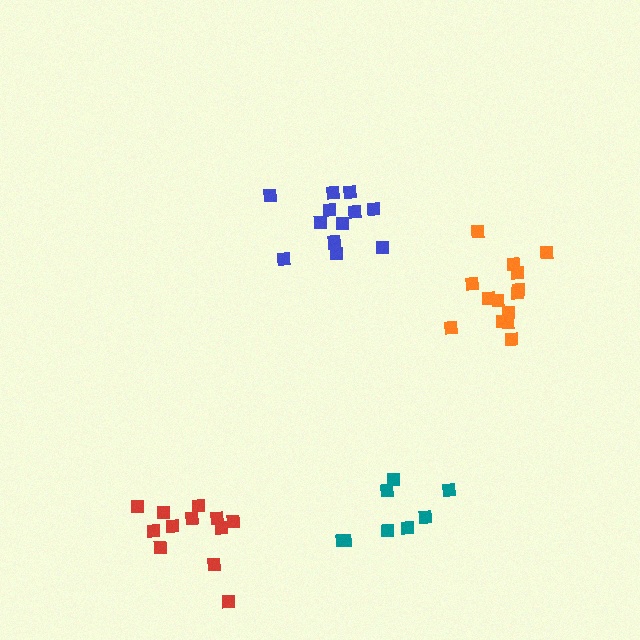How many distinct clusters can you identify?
There are 4 distinct clusters.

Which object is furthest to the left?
The red cluster is leftmost.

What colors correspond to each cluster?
The clusters are colored: orange, teal, red, blue.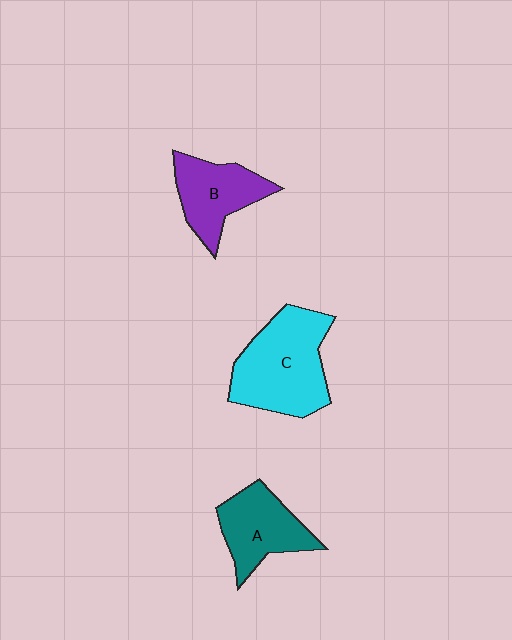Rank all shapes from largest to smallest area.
From largest to smallest: C (cyan), A (teal), B (purple).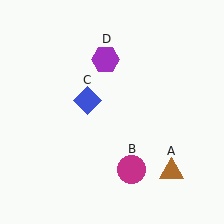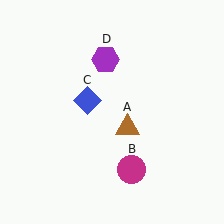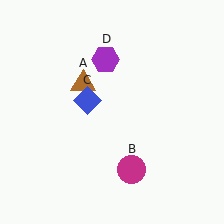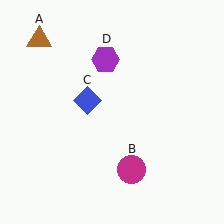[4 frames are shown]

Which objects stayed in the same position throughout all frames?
Magenta circle (object B) and blue diamond (object C) and purple hexagon (object D) remained stationary.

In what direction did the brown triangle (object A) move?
The brown triangle (object A) moved up and to the left.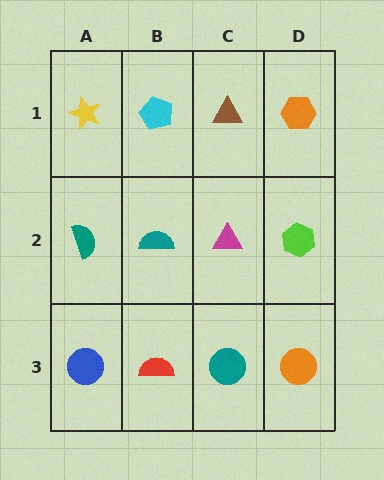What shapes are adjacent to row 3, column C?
A magenta triangle (row 2, column C), a red semicircle (row 3, column B), an orange circle (row 3, column D).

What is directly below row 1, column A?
A teal semicircle.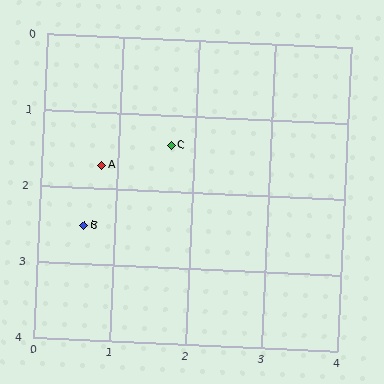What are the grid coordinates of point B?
Point B is at approximately (0.6, 2.5).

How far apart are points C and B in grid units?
Points C and B are about 1.6 grid units apart.